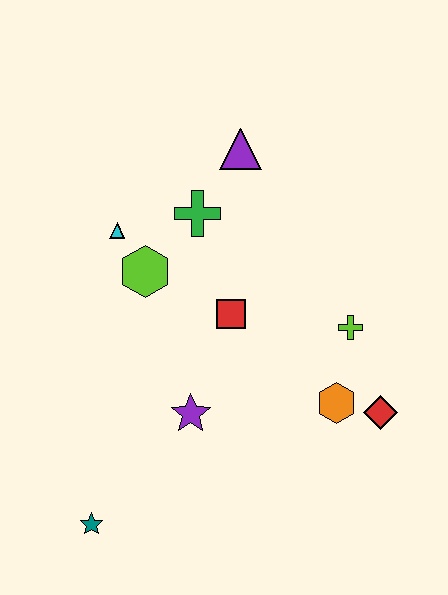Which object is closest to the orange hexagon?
The red diamond is closest to the orange hexagon.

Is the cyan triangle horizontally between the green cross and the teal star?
Yes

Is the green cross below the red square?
No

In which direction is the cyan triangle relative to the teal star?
The cyan triangle is above the teal star.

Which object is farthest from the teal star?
The purple triangle is farthest from the teal star.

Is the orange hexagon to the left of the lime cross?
Yes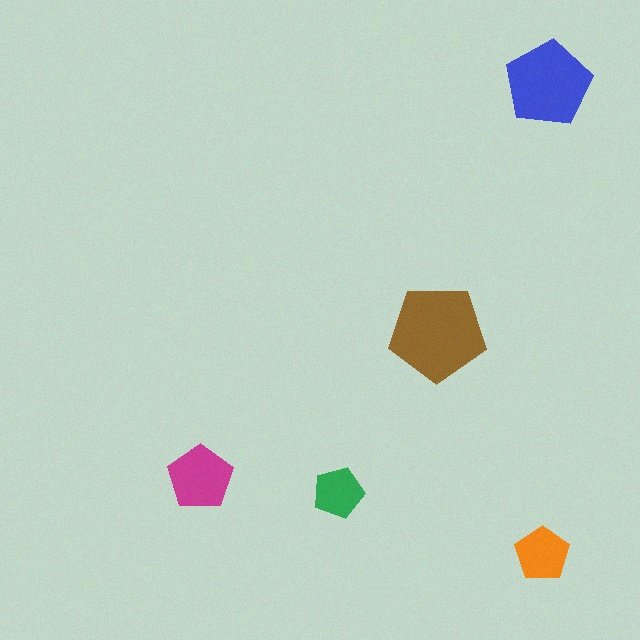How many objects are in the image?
There are 5 objects in the image.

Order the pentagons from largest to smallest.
the brown one, the blue one, the magenta one, the orange one, the green one.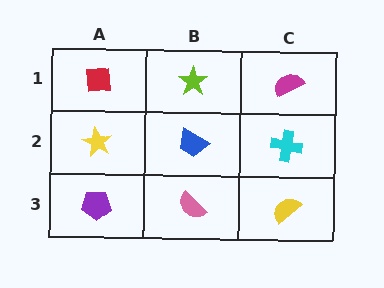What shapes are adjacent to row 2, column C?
A magenta semicircle (row 1, column C), a yellow semicircle (row 3, column C), a blue trapezoid (row 2, column B).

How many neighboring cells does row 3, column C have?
2.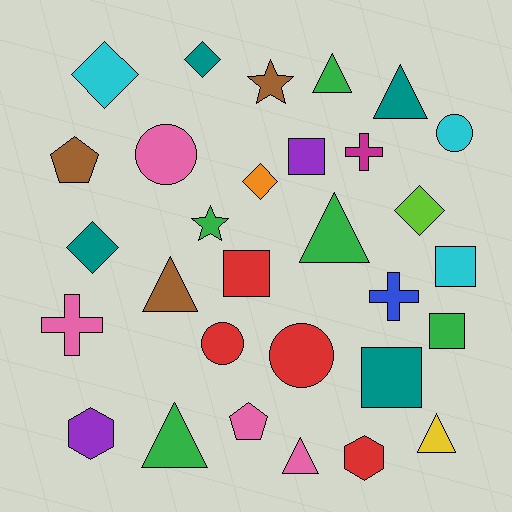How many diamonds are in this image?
There are 5 diamonds.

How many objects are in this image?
There are 30 objects.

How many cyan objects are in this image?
There are 3 cyan objects.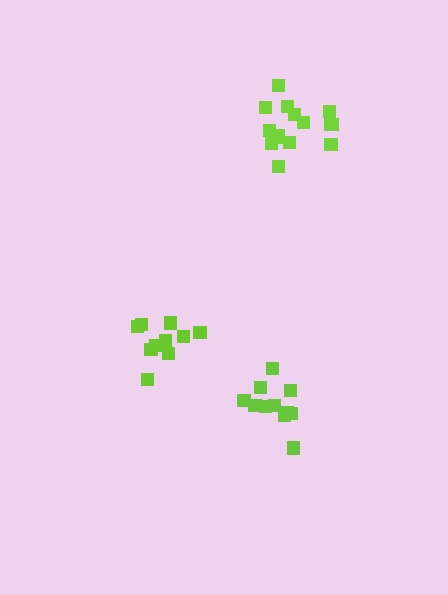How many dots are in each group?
Group 1: 10 dots, Group 2: 11 dots, Group 3: 15 dots (36 total).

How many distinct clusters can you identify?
There are 3 distinct clusters.